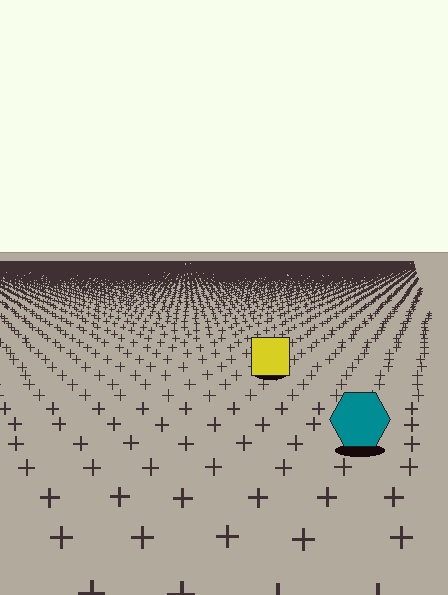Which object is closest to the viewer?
The teal hexagon is closest. The texture marks near it are larger and more spread out.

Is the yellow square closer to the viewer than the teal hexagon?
No. The teal hexagon is closer — you can tell from the texture gradient: the ground texture is coarser near it.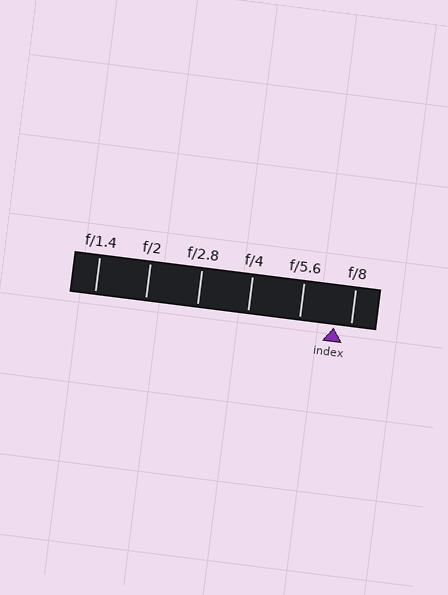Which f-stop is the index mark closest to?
The index mark is closest to f/8.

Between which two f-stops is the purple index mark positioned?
The index mark is between f/5.6 and f/8.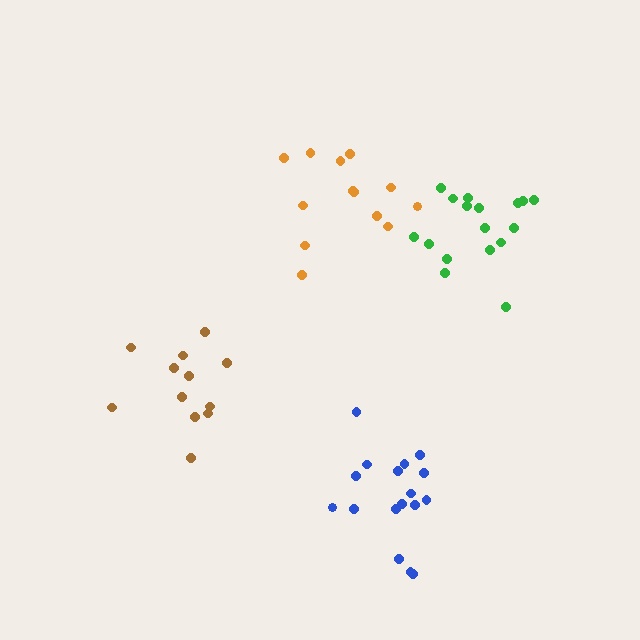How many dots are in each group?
Group 1: 13 dots, Group 2: 17 dots, Group 3: 12 dots, Group 4: 17 dots (59 total).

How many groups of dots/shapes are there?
There are 4 groups.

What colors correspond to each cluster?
The clusters are colored: orange, blue, brown, green.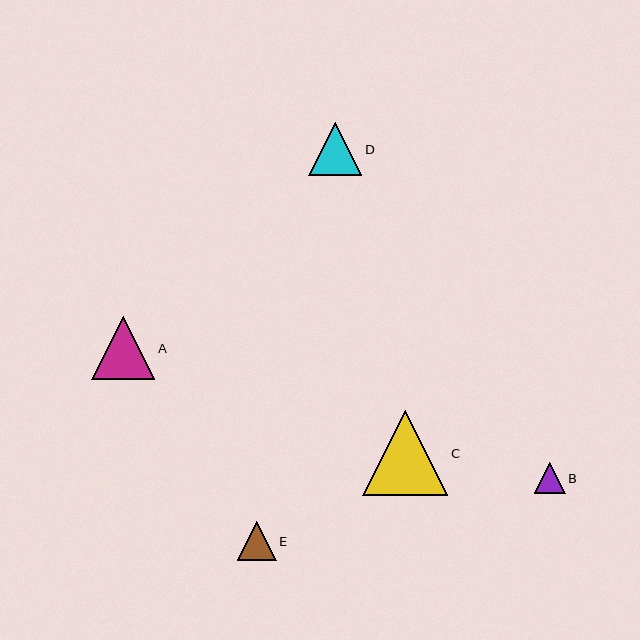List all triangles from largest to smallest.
From largest to smallest: C, A, D, E, B.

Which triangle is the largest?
Triangle C is the largest with a size of approximately 86 pixels.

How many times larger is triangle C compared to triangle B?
Triangle C is approximately 2.8 times the size of triangle B.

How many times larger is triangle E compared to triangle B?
Triangle E is approximately 1.3 times the size of triangle B.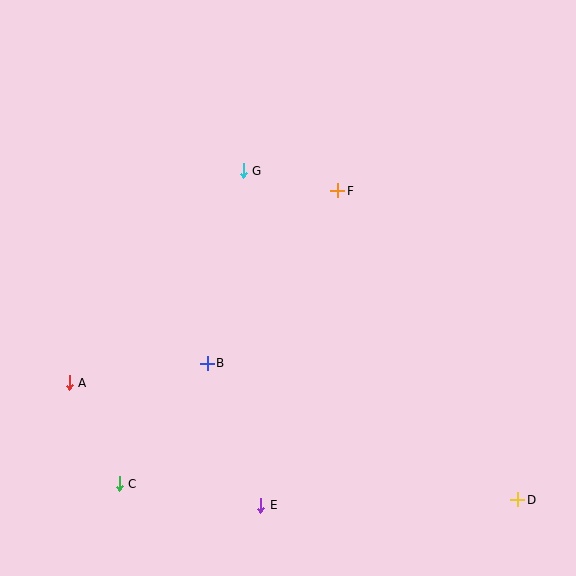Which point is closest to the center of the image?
Point F at (338, 191) is closest to the center.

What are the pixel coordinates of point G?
Point G is at (243, 171).